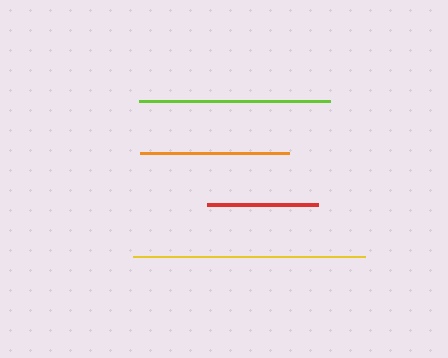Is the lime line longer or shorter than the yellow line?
The yellow line is longer than the lime line.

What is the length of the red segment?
The red segment is approximately 110 pixels long.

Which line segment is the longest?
The yellow line is the longest at approximately 232 pixels.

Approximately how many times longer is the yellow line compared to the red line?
The yellow line is approximately 2.1 times the length of the red line.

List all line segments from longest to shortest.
From longest to shortest: yellow, lime, orange, red.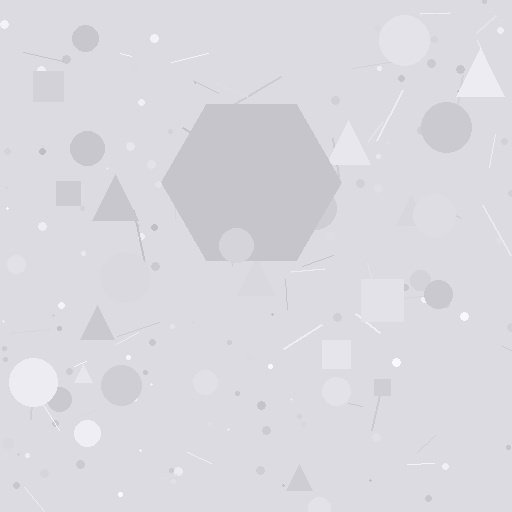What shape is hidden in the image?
A hexagon is hidden in the image.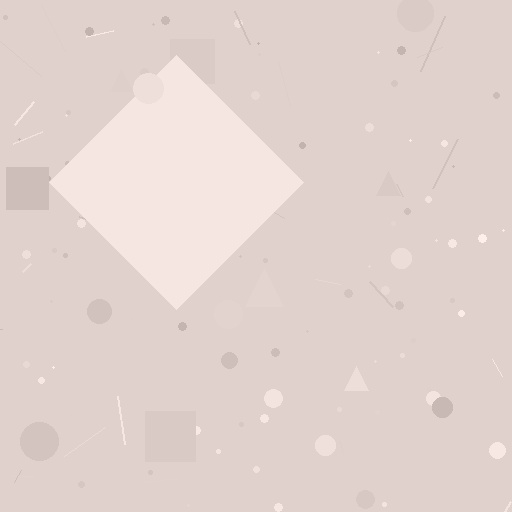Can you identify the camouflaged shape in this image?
The camouflaged shape is a diamond.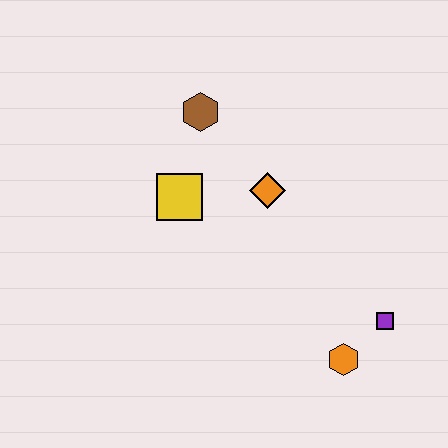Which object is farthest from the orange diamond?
The orange hexagon is farthest from the orange diamond.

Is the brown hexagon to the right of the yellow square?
Yes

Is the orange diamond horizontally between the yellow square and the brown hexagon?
No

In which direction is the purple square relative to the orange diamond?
The purple square is below the orange diamond.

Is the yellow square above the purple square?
Yes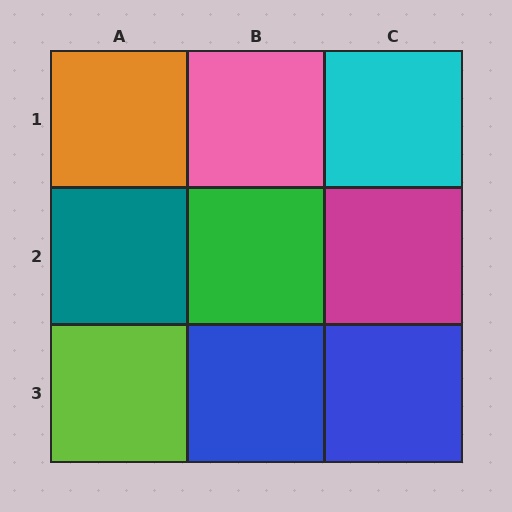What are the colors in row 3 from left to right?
Lime, blue, blue.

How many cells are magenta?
1 cell is magenta.